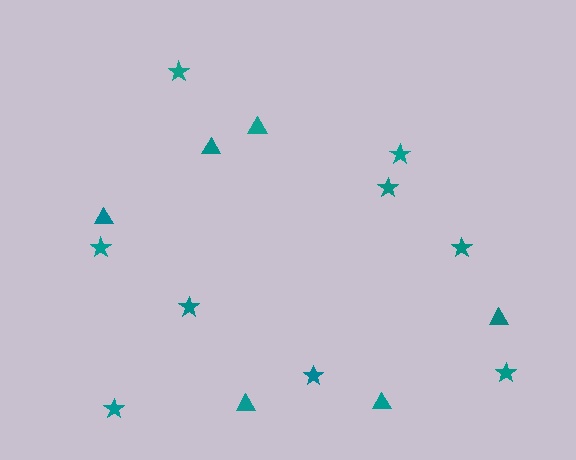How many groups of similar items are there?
There are 2 groups: one group of triangles (6) and one group of stars (9).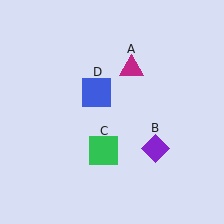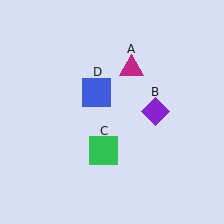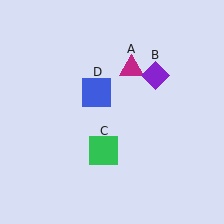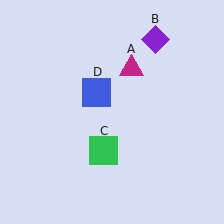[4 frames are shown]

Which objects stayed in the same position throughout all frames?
Magenta triangle (object A) and green square (object C) and blue square (object D) remained stationary.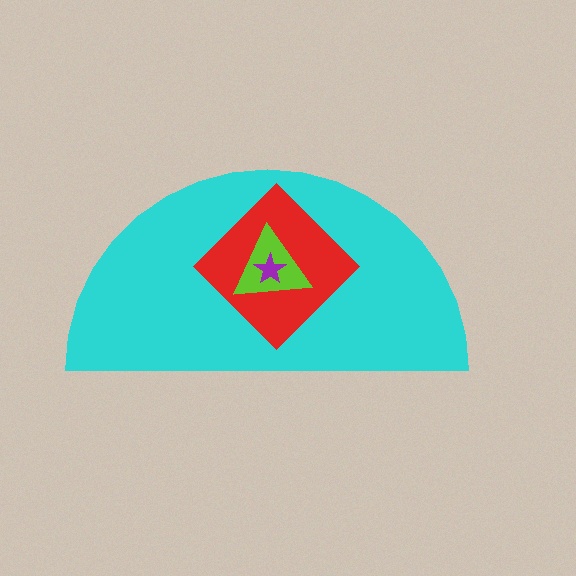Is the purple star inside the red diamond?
Yes.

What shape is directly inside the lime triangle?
The purple star.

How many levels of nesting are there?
4.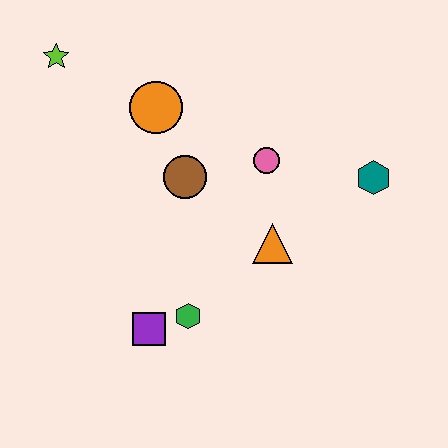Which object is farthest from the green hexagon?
The lime star is farthest from the green hexagon.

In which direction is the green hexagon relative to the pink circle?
The green hexagon is below the pink circle.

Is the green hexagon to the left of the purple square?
No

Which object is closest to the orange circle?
The brown circle is closest to the orange circle.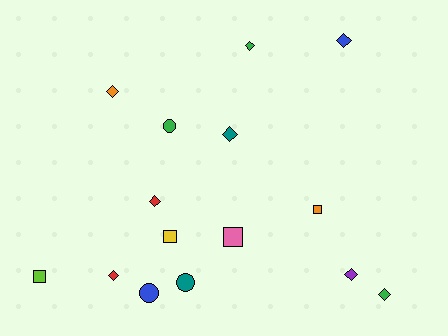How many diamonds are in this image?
There are 8 diamonds.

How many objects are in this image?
There are 15 objects.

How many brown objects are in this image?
There are no brown objects.